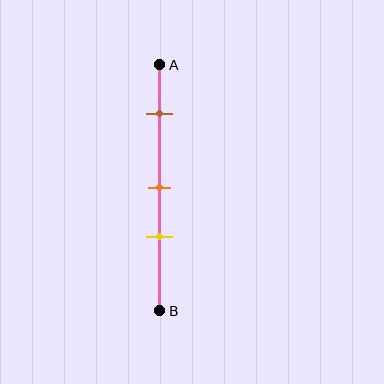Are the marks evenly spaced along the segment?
No, the marks are not evenly spaced.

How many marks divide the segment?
There are 3 marks dividing the segment.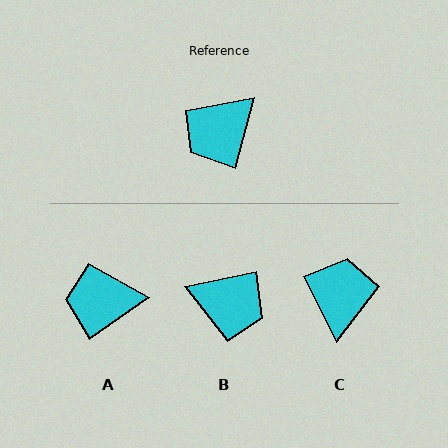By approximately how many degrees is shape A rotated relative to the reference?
Approximately 40 degrees clockwise.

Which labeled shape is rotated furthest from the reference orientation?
C, about 138 degrees away.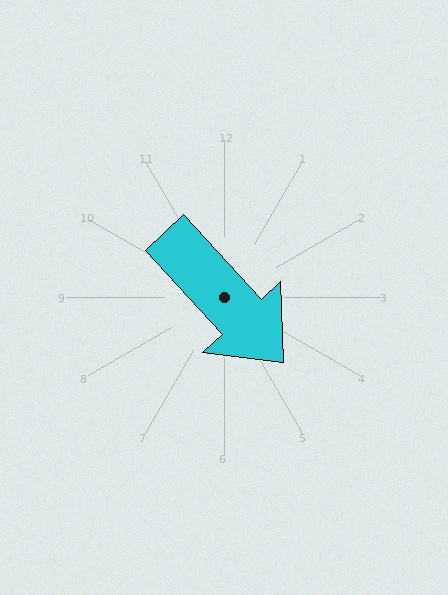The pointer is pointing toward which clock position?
Roughly 5 o'clock.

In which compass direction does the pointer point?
Southeast.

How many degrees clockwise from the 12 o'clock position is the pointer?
Approximately 137 degrees.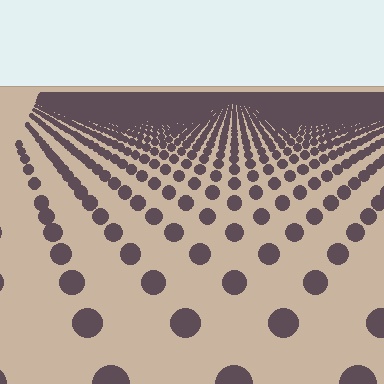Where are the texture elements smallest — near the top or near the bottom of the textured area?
Near the top.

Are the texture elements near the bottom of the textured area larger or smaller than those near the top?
Larger. Near the bottom, elements are closer to the viewer and appear at a bigger on-screen size.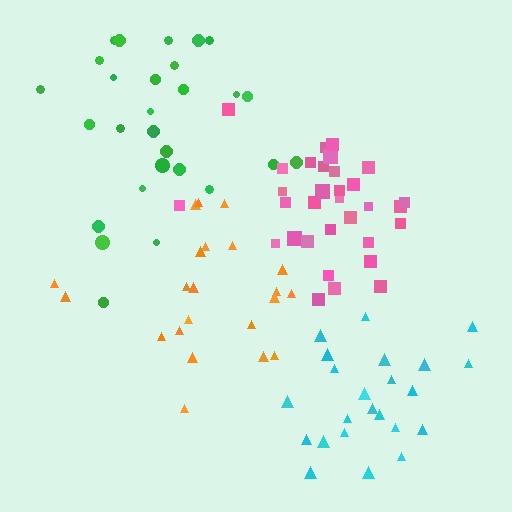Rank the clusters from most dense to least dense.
pink, cyan, green, orange.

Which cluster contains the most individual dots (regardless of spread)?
Pink (32).